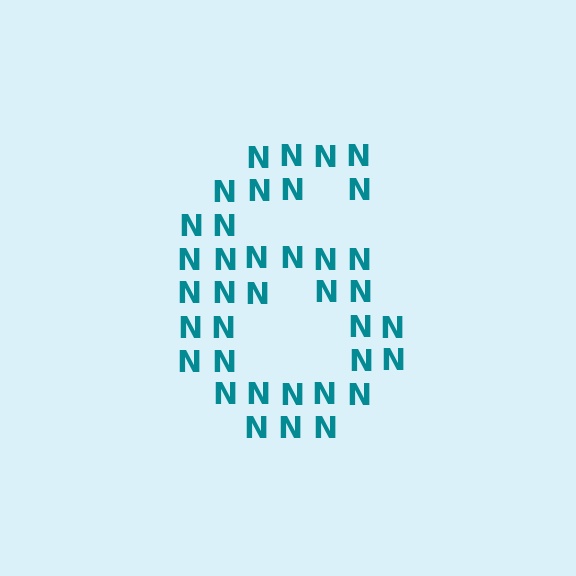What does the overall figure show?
The overall figure shows the digit 6.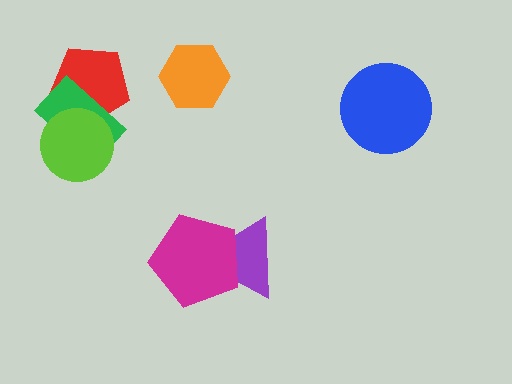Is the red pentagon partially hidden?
Yes, it is partially covered by another shape.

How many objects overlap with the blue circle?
0 objects overlap with the blue circle.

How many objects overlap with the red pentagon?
2 objects overlap with the red pentagon.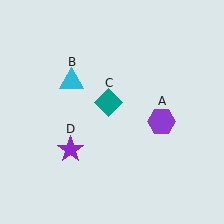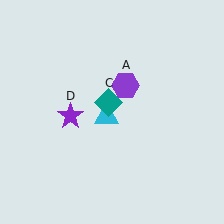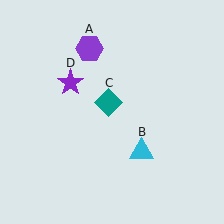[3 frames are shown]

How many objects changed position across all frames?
3 objects changed position: purple hexagon (object A), cyan triangle (object B), purple star (object D).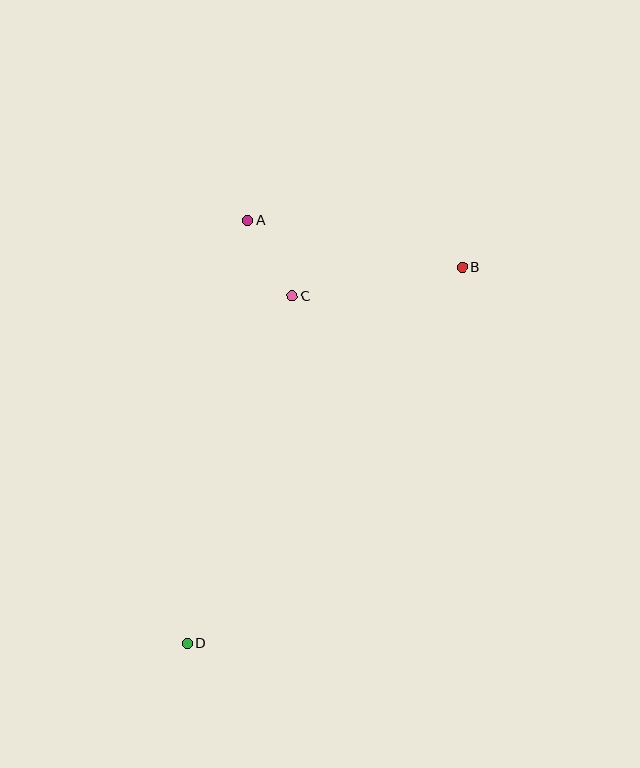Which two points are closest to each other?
Points A and C are closest to each other.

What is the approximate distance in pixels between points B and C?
The distance between B and C is approximately 173 pixels.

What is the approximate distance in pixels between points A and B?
The distance between A and B is approximately 219 pixels.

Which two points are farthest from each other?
Points B and D are farthest from each other.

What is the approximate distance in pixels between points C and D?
The distance between C and D is approximately 363 pixels.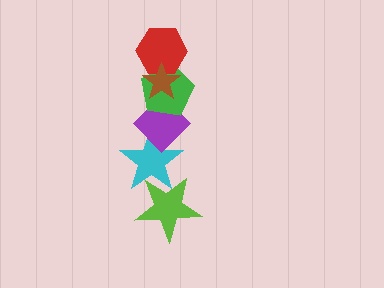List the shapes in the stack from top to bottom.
From top to bottom: the brown star, the red hexagon, the green pentagon, the purple diamond, the cyan star, the lime star.